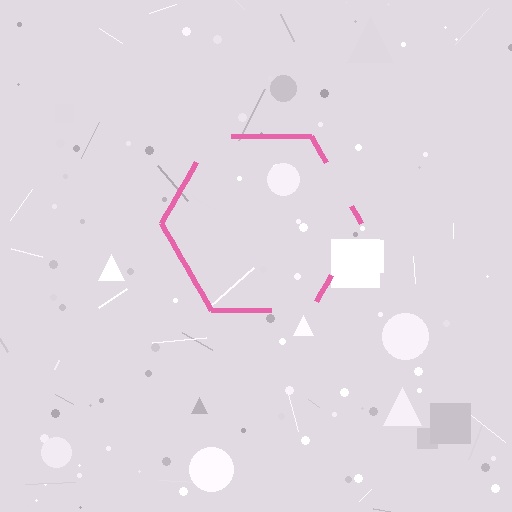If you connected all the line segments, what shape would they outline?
They would outline a hexagon.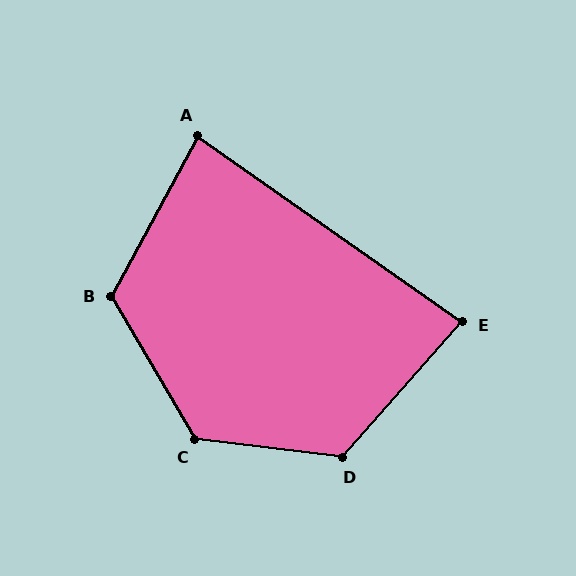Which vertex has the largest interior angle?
C, at approximately 127 degrees.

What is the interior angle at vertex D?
Approximately 125 degrees (obtuse).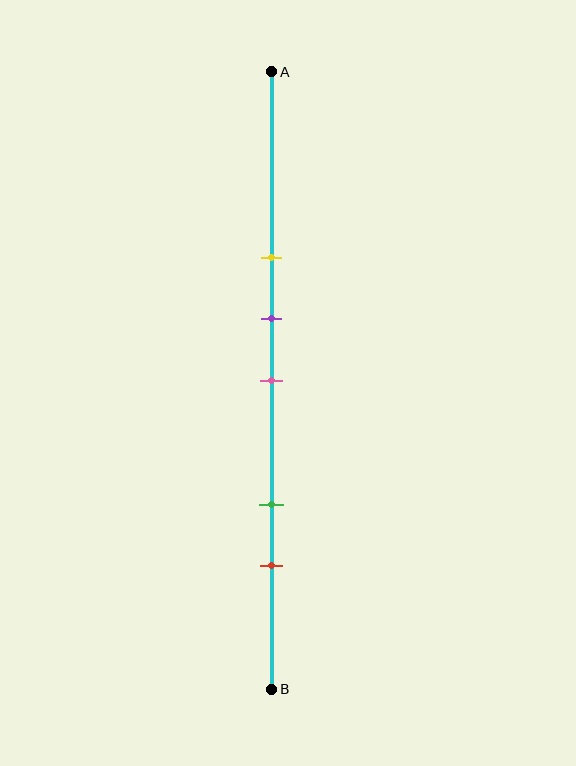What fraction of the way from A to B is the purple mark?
The purple mark is approximately 40% (0.4) of the way from A to B.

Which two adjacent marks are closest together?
The purple and pink marks are the closest adjacent pair.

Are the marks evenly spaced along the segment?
No, the marks are not evenly spaced.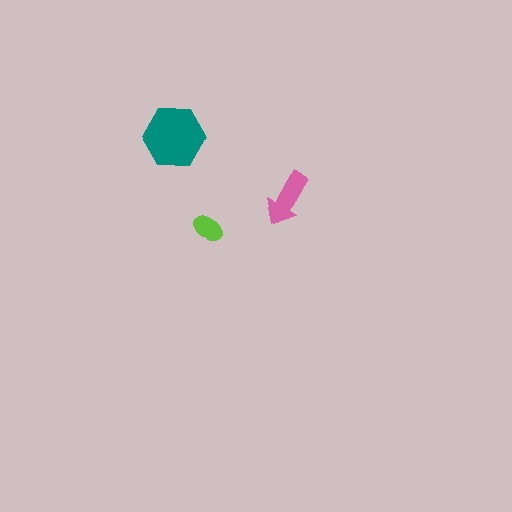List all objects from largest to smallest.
The teal hexagon, the pink arrow, the lime ellipse.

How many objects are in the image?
There are 3 objects in the image.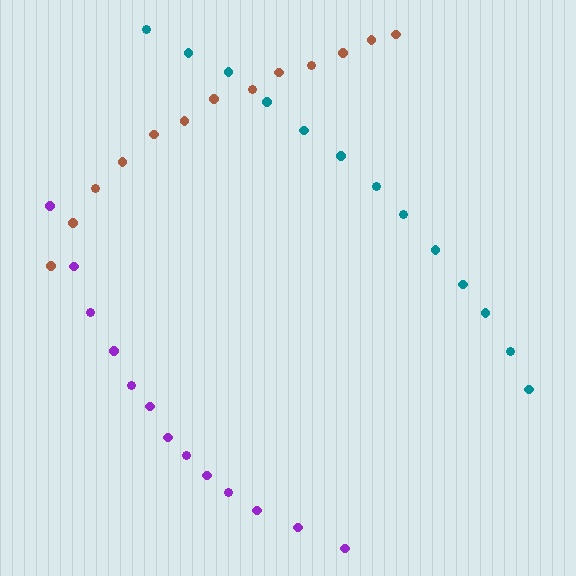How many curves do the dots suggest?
There are 3 distinct paths.